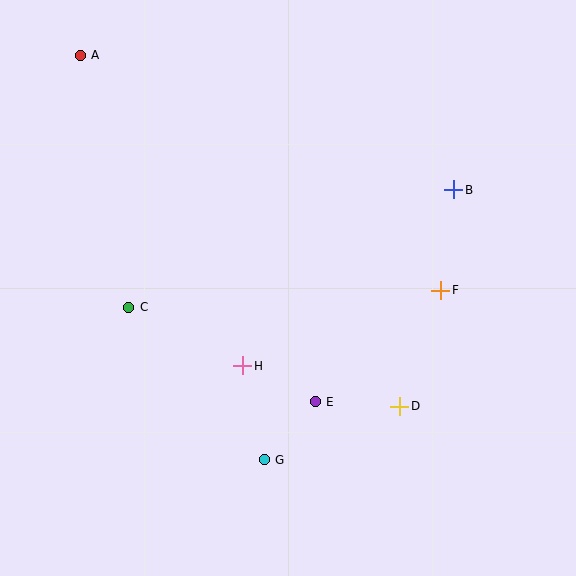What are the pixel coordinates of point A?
Point A is at (80, 55).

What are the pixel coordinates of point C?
Point C is at (129, 307).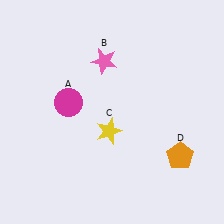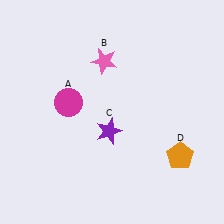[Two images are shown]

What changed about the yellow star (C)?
In Image 1, C is yellow. In Image 2, it changed to purple.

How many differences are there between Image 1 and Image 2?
There is 1 difference between the two images.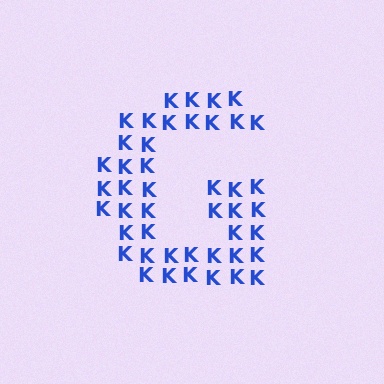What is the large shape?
The large shape is the letter G.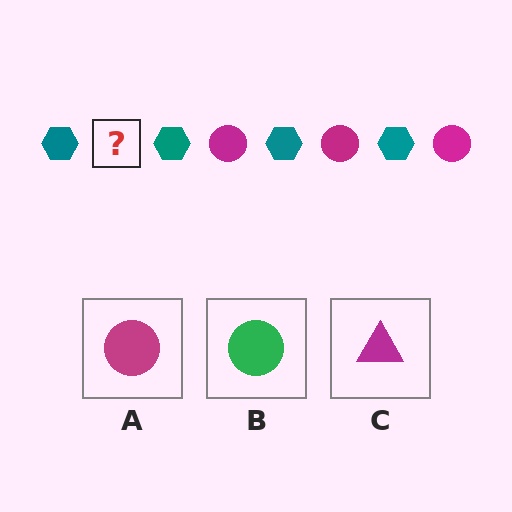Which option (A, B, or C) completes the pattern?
A.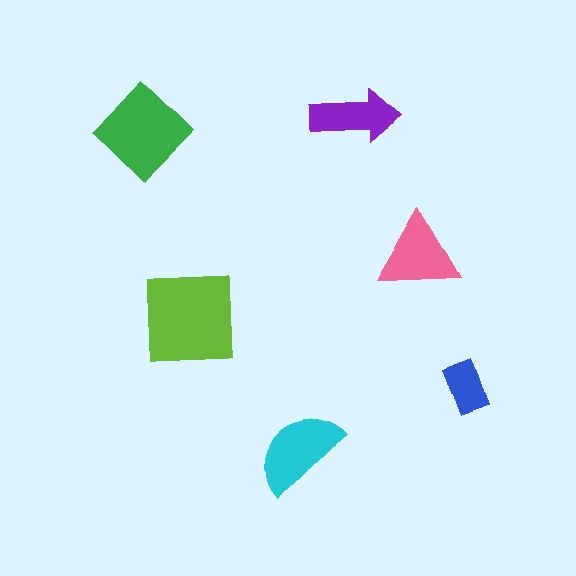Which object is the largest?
The lime square.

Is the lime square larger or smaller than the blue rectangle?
Larger.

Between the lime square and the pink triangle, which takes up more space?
The lime square.